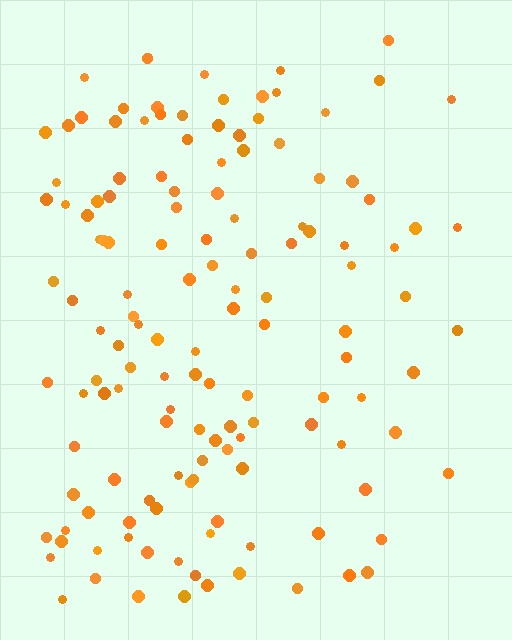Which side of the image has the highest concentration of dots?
The left.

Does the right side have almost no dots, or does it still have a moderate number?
Still a moderate number, just noticeably fewer than the left.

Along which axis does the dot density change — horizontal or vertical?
Horizontal.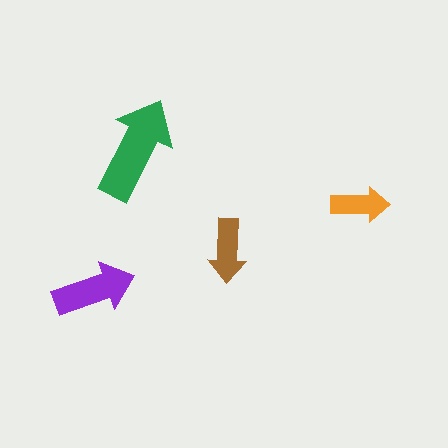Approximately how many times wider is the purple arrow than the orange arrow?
About 1.5 times wider.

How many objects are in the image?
There are 4 objects in the image.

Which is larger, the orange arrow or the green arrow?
The green one.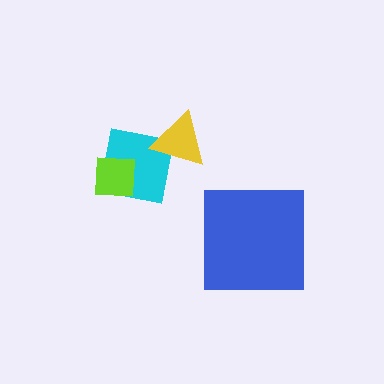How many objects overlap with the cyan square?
2 objects overlap with the cyan square.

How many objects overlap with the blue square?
0 objects overlap with the blue square.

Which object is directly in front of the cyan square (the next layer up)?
The lime square is directly in front of the cyan square.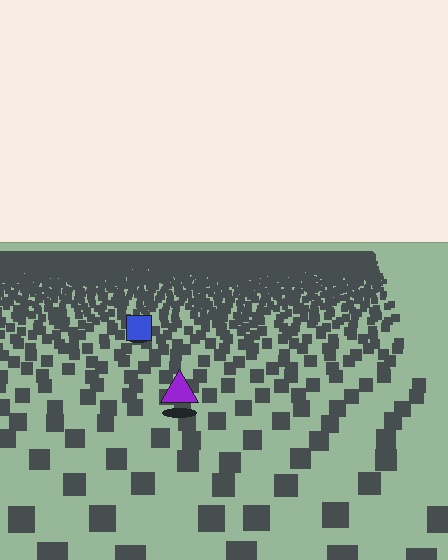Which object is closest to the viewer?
The purple triangle is closest. The texture marks near it are larger and more spread out.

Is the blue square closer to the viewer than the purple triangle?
No. The purple triangle is closer — you can tell from the texture gradient: the ground texture is coarser near it.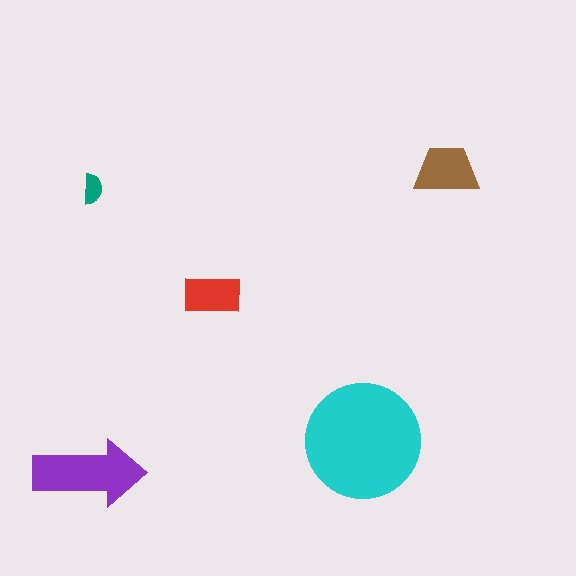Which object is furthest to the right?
The brown trapezoid is rightmost.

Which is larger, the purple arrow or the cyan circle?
The cyan circle.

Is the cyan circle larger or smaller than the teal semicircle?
Larger.